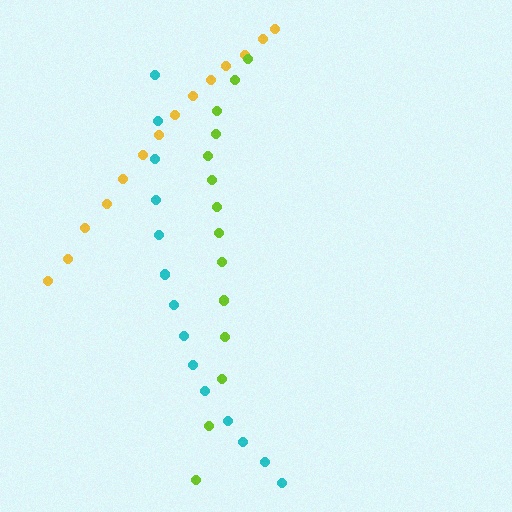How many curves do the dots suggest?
There are 3 distinct paths.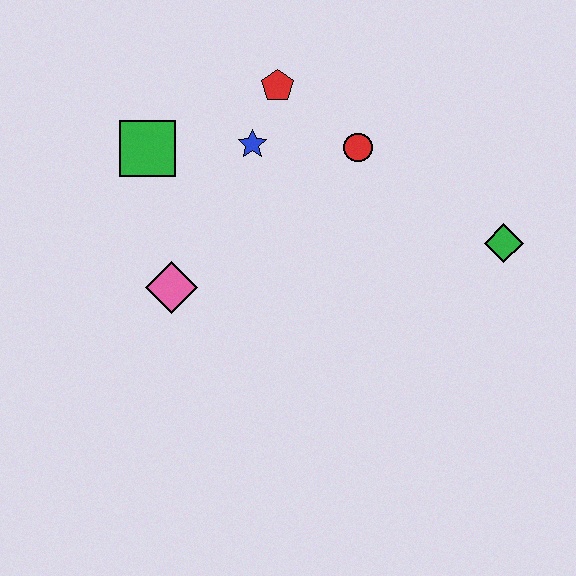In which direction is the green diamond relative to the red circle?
The green diamond is to the right of the red circle.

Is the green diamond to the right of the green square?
Yes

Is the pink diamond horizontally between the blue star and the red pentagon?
No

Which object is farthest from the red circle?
The pink diamond is farthest from the red circle.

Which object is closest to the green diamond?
The red circle is closest to the green diamond.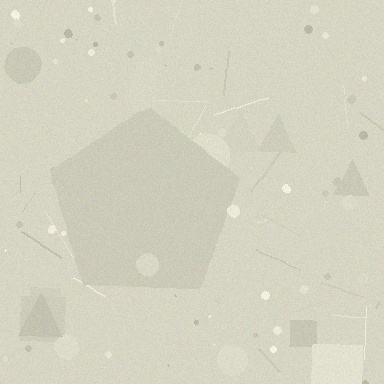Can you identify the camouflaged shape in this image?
The camouflaged shape is a pentagon.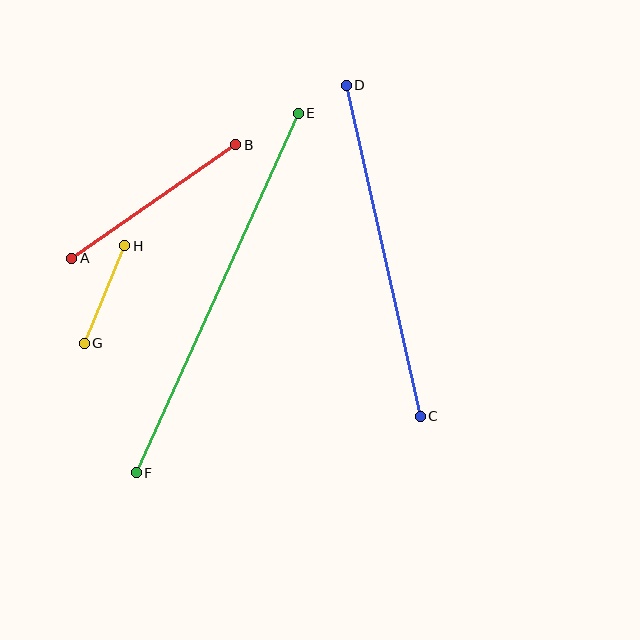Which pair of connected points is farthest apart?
Points E and F are farthest apart.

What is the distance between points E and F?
The distance is approximately 394 pixels.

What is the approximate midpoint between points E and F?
The midpoint is at approximately (217, 293) pixels.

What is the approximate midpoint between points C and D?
The midpoint is at approximately (383, 251) pixels.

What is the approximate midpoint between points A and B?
The midpoint is at approximately (154, 201) pixels.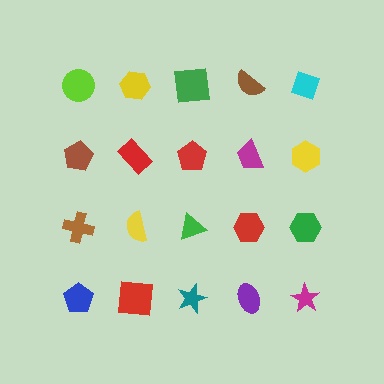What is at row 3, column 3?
A green triangle.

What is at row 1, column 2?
A yellow hexagon.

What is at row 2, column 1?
A brown pentagon.